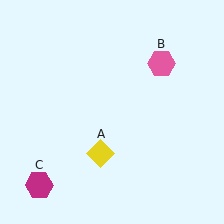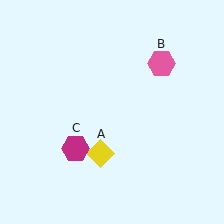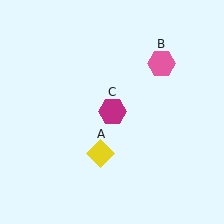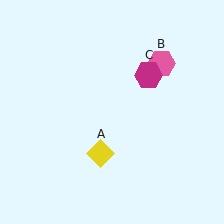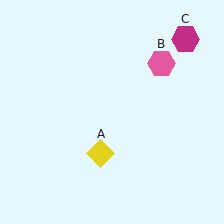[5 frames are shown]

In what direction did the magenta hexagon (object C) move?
The magenta hexagon (object C) moved up and to the right.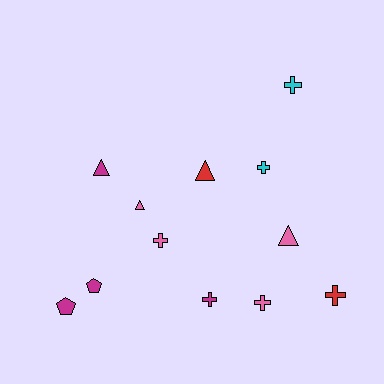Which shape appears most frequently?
Cross, with 6 objects.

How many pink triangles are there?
There are 2 pink triangles.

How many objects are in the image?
There are 12 objects.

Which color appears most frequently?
Pink, with 4 objects.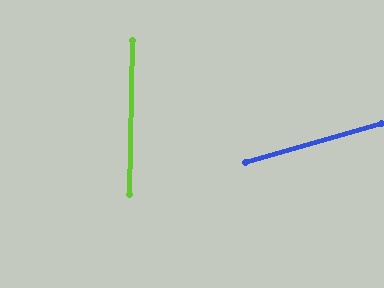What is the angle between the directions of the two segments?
Approximately 73 degrees.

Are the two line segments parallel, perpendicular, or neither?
Neither parallel nor perpendicular — they differ by about 73°.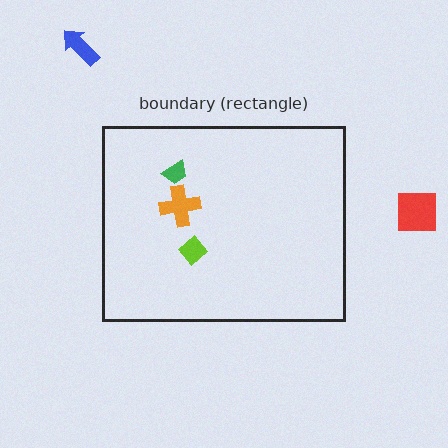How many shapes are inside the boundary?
3 inside, 2 outside.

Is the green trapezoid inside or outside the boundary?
Inside.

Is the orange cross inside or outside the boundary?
Inside.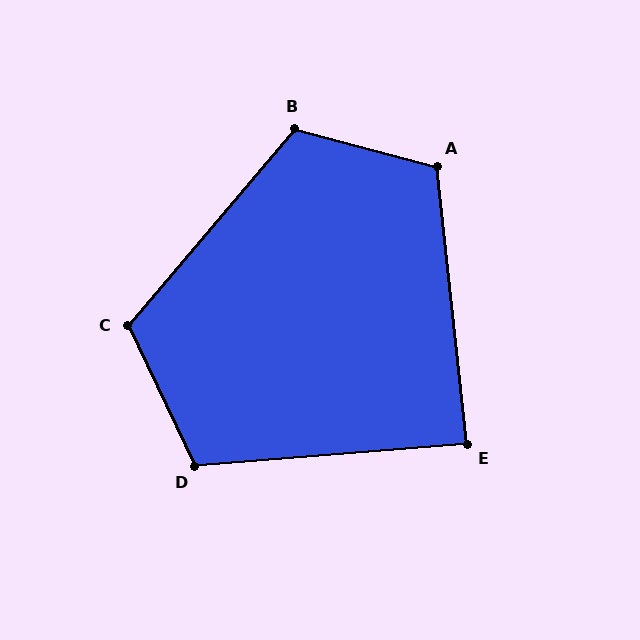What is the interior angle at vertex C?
Approximately 114 degrees (obtuse).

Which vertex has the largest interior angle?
B, at approximately 115 degrees.